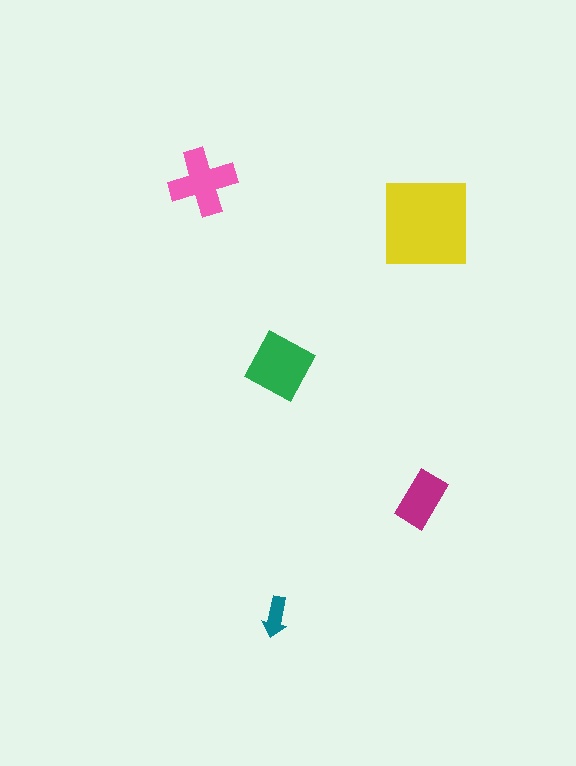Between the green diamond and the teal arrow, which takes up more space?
The green diamond.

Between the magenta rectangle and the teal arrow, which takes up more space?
The magenta rectangle.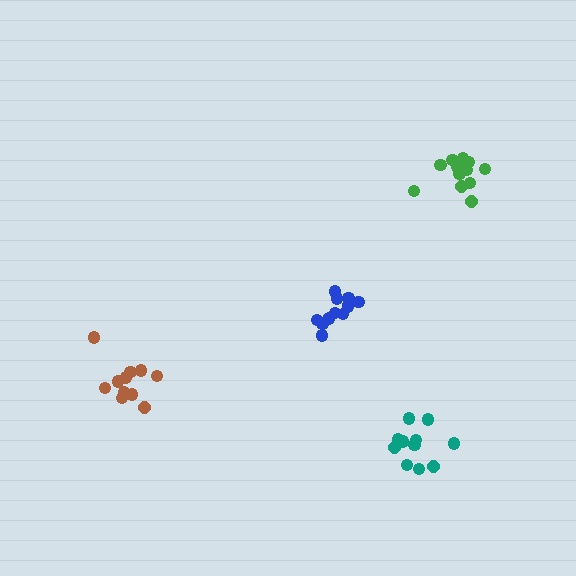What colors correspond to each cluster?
The clusters are colored: blue, teal, brown, green.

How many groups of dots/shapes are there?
There are 4 groups.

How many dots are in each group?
Group 1: 14 dots, Group 2: 11 dots, Group 3: 11 dots, Group 4: 12 dots (48 total).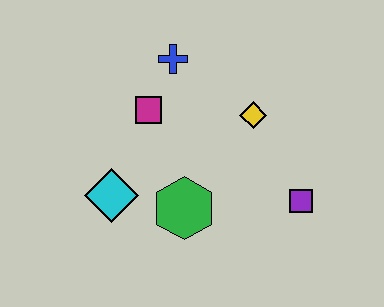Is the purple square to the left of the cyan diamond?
No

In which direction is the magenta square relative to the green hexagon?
The magenta square is above the green hexagon.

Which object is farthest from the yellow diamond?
The cyan diamond is farthest from the yellow diamond.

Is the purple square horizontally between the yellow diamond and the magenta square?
No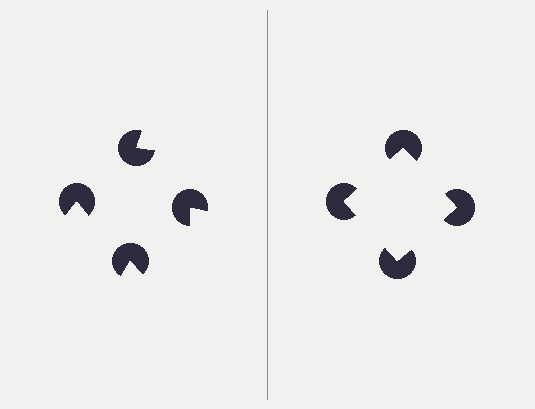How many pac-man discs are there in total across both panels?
8 — 4 on each side.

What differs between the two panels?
The pac-man discs are positioned identically on both sides; only the wedge orientations differ. On the right they align to a square; on the left they are misaligned.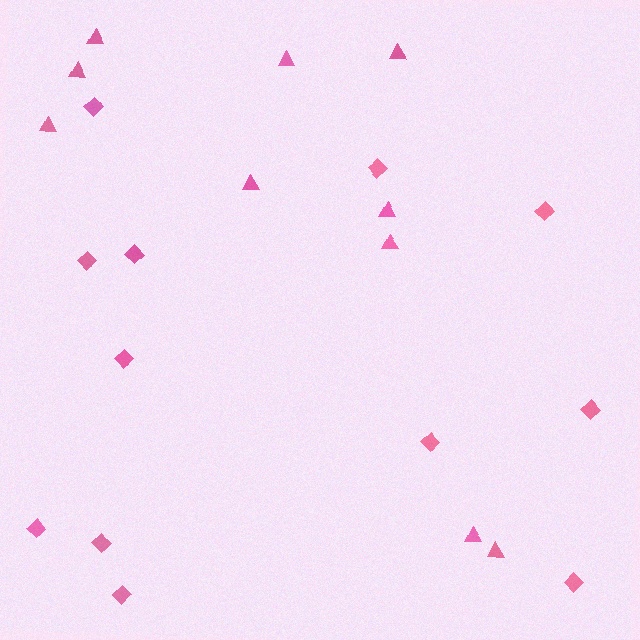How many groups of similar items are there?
There are 2 groups: one group of diamonds (12) and one group of triangles (10).